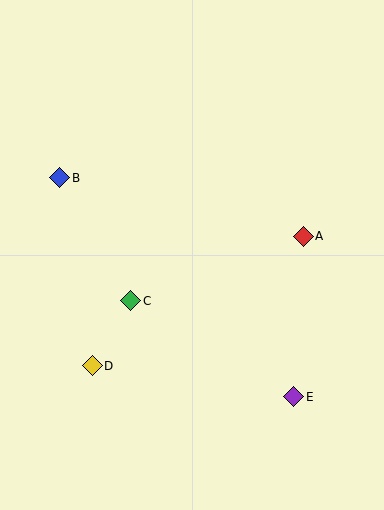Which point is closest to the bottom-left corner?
Point D is closest to the bottom-left corner.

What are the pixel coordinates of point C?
Point C is at (131, 301).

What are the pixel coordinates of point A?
Point A is at (303, 236).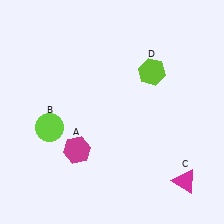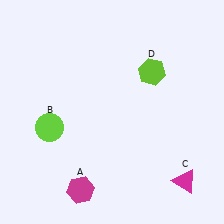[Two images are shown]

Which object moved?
The magenta hexagon (A) moved down.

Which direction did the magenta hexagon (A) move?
The magenta hexagon (A) moved down.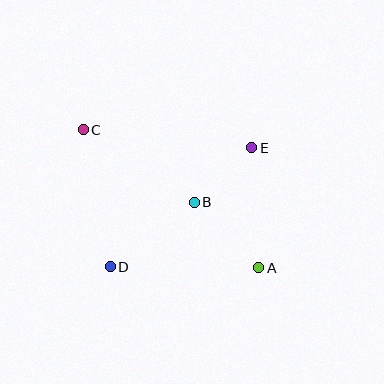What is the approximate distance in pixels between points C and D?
The distance between C and D is approximately 140 pixels.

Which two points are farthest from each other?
Points A and C are farthest from each other.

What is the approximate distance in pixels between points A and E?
The distance between A and E is approximately 120 pixels.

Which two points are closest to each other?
Points B and E are closest to each other.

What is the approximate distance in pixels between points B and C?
The distance between B and C is approximately 132 pixels.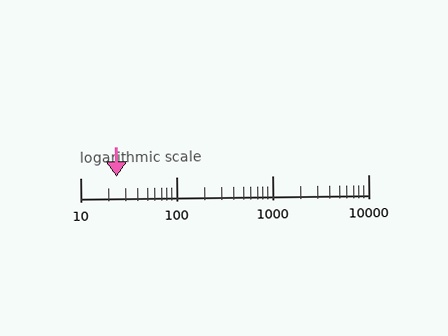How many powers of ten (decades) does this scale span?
The scale spans 3 decades, from 10 to 10000.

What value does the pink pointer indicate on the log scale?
The pointer indicates approximately 24.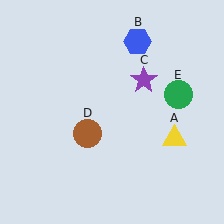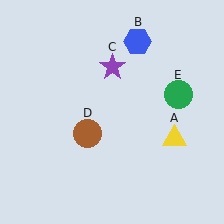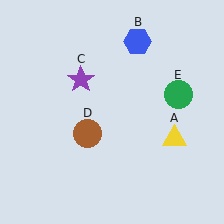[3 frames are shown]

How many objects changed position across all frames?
1 object changed position: purple star (object C).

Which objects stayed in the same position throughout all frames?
Yellow triangle (object A) and blue hexagon (object B) and brown circle (object D) and green circle (object E) remained stationary.